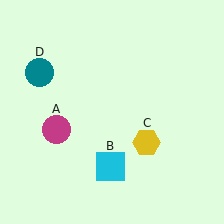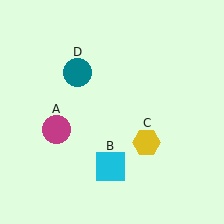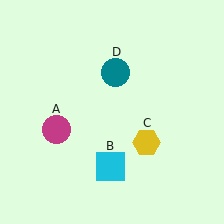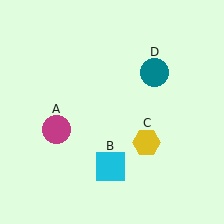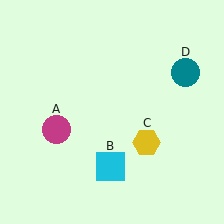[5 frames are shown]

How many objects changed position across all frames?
1 object changed position: teal circle (object D).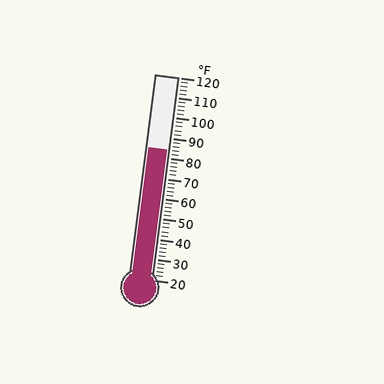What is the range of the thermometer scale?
The thermometer scale ranges from 20°F to 120°F.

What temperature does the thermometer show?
The thermometer shows approximately 84°F.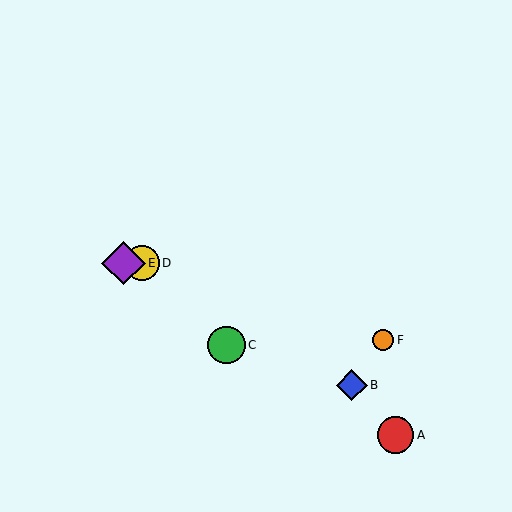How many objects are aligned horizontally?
2 objects (D, E) are aligned horizontally.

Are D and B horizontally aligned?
No, D is at y≈263 and B is at y≈385.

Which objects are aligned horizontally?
Objects D, E are aligned horizontally.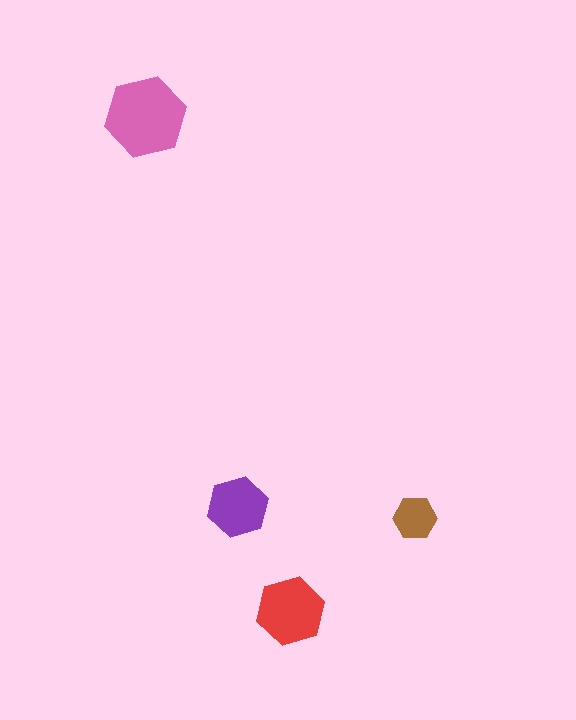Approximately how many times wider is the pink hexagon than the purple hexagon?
About 1.5 times wider.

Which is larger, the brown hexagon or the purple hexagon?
The purple one.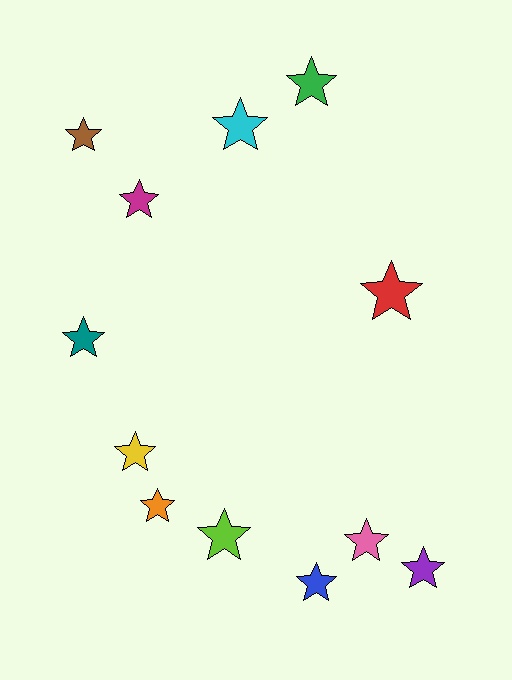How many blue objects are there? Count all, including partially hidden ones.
There is 1 blue object.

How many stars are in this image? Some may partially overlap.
There are 12 stars.